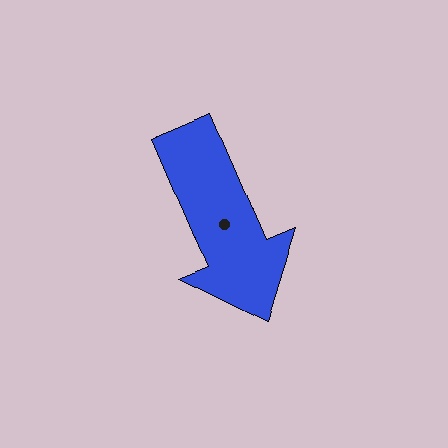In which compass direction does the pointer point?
Southeast.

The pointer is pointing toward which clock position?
Roughly 5 o'clock.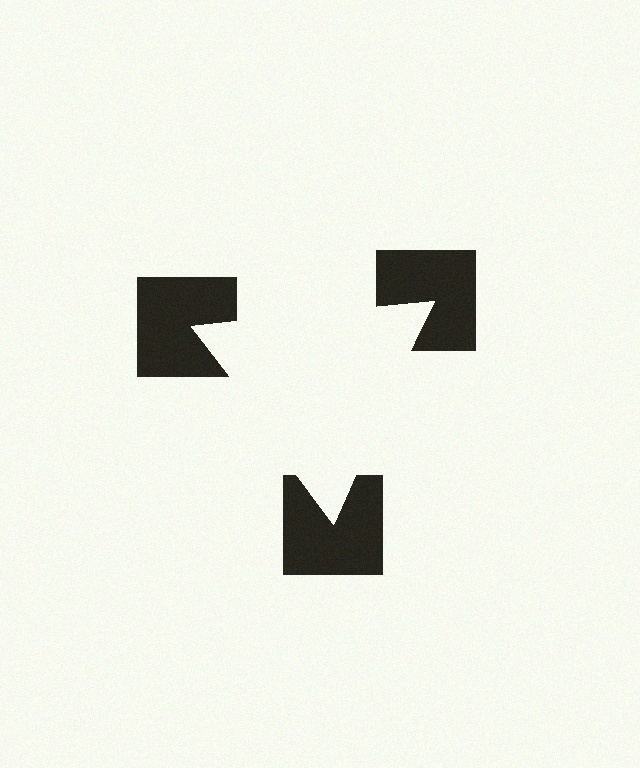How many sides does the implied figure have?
3 sides.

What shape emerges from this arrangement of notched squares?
An illusory triangle — its edges are inferred from the aligned wedge cuts in the notched squares, not physically drawn.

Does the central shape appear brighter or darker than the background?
It typically appears slightly brighter than the background, even though no actual brightness change is drawn.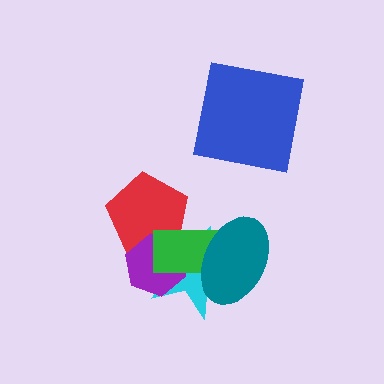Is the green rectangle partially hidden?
Yes, it is partially covered by another shape.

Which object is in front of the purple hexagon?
The green rectangle is in front of the purple hexagon.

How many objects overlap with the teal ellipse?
2 objects overlap with the teal ellipse.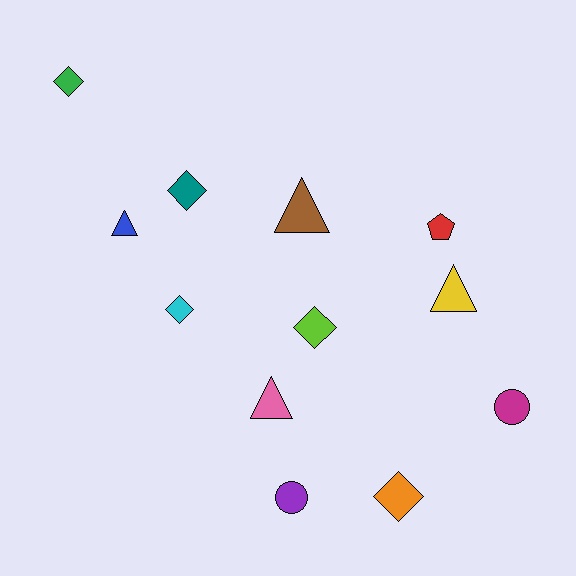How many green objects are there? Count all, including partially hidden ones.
There is 1 green object.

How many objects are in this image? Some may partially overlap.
There are 12 objects.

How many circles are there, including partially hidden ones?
There are 2 circles.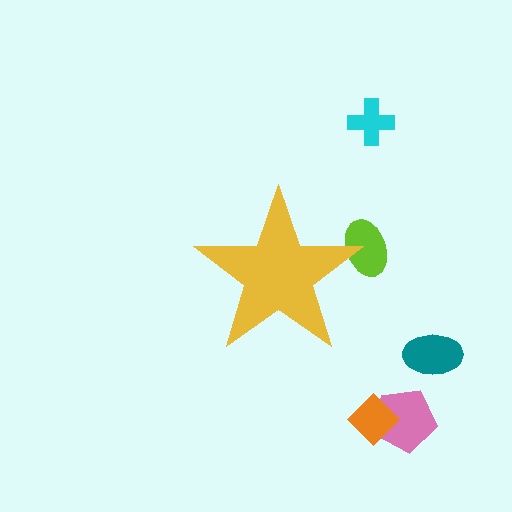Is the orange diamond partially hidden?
No, the orange diamond is fully visible.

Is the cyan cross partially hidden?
No, the cyan cross is fully visible.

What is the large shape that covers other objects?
A yellow star.